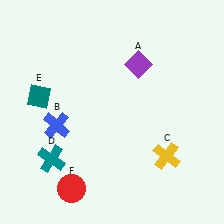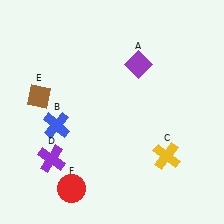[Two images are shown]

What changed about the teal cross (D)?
In Image 1, D is teal. In Image 2, it changed to purple.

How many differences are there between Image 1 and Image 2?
There are 2 differences between the two images.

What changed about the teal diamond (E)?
In Image 1, E is teal. In Image 2, it changed to brown.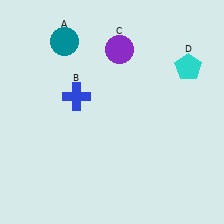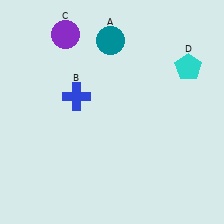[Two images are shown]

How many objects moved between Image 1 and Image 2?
2 objects moved between the two images.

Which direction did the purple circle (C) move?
The purple circle (C) moved left.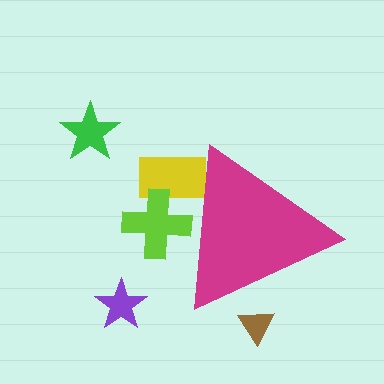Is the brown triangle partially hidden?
Yes, the brown triangle is partially hidden behind the magenta triangle.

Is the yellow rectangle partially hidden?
Yes, the yellow rectangle is partially hidden behind the magenta triangle.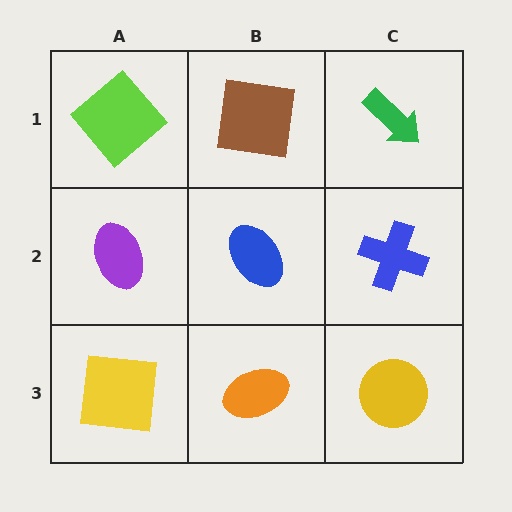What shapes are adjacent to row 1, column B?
A blue ellipse (row 2, column B), a lime diamond (row 1, column A), a green arrow (row 1, column C).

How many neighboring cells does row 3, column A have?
2.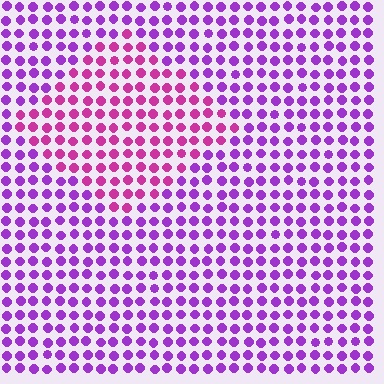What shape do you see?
I see a diamond.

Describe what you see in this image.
The image is filled with small purple elements in a uniform arrangement. A diamond-shaped region is visible where the elements are tinted to a slightly different hue, forming a subtle color boundary.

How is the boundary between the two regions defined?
The boundary is defined purely by a slight shift in hue (about 36 degrees). Spacing, size, and orientation are identical on both sides.